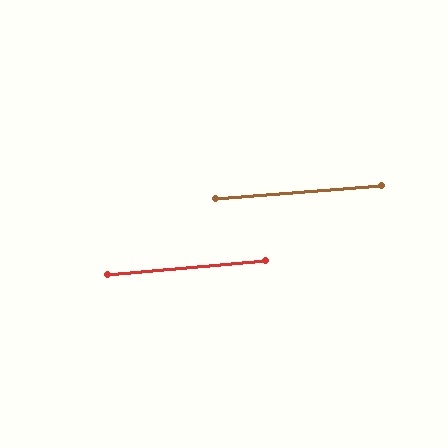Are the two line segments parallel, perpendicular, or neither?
Parallel — their directions differ by only 0.8°.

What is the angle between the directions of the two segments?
Approximately 1 degree.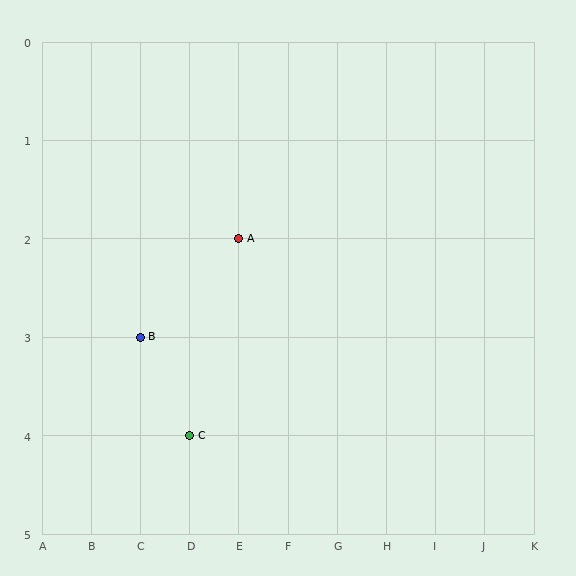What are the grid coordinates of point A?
Point A is at grid coordinates (E, 2).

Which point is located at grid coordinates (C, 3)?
Point B is at (C, 3).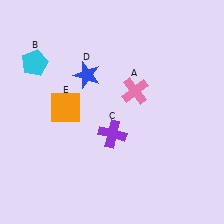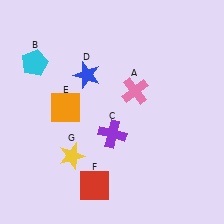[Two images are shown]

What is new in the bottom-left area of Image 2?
A yellow star (G) was added in the bottom-left area of Image 2.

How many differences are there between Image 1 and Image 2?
There are 2 differences between the two images.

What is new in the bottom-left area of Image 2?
A red square (F) was added in the bottom-left area of Image 2.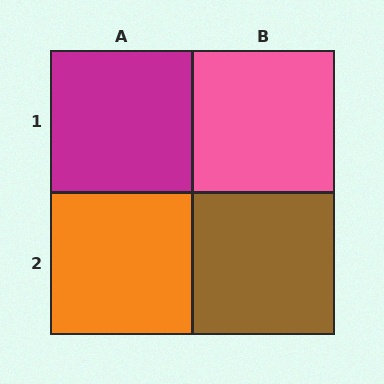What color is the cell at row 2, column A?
Orange.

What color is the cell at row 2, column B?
Brown.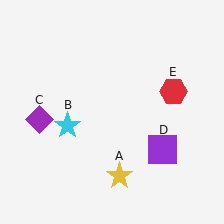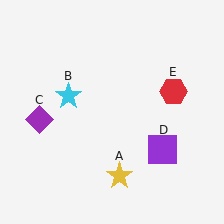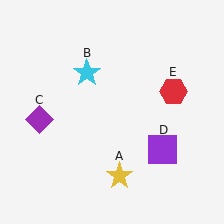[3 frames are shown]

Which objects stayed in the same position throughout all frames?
Yellow star (object A) and purple diamond (object C) and purple square (object D) and red hexagon (object E) remained stationary.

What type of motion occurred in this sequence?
The cyan star (object B) rotated clockwise around the center of the scene.